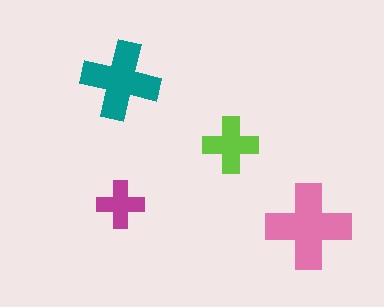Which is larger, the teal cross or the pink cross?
The pink one.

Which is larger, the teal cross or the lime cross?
The teal one.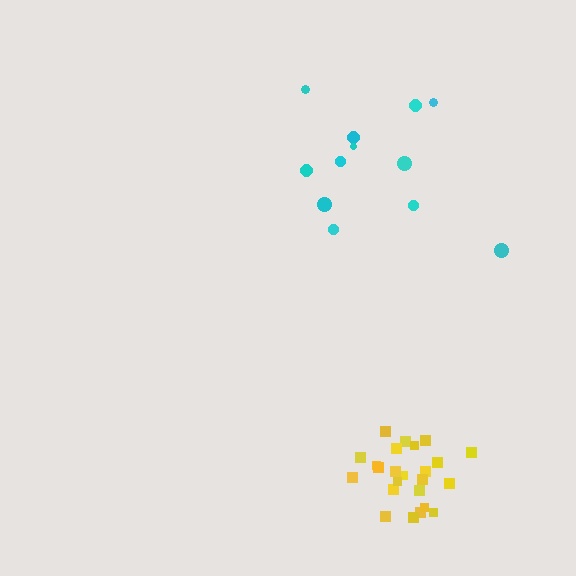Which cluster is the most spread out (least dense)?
Cyan.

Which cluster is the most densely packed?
Yellow.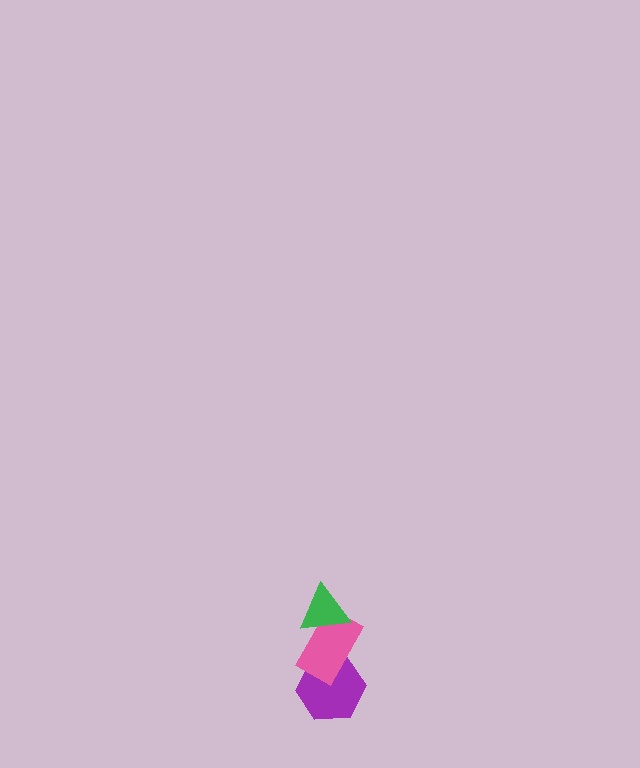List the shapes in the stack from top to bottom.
From top to bottom: the green triangle, the pink rectangle, the purple hexagon.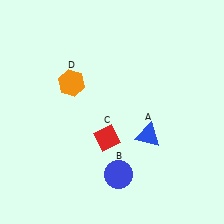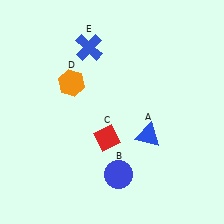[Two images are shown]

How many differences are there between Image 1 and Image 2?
There is 1 difference between the two images.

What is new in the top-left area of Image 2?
A blue cross (E) was added in the top-left area of Image 2.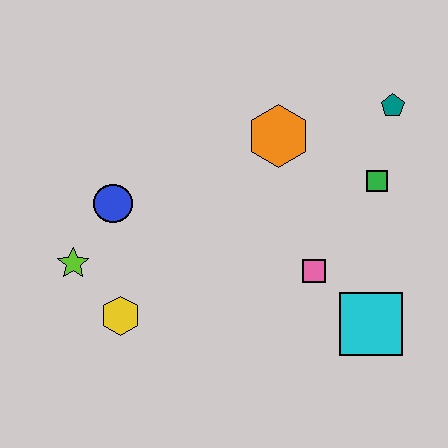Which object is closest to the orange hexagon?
The green square is closest to the orange hexagon.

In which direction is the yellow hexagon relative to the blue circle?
The yellow hexagon is below the blue circle.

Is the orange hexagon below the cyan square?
No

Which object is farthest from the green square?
The lime star is farthest from the green square.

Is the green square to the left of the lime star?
No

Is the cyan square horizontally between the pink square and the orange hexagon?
No